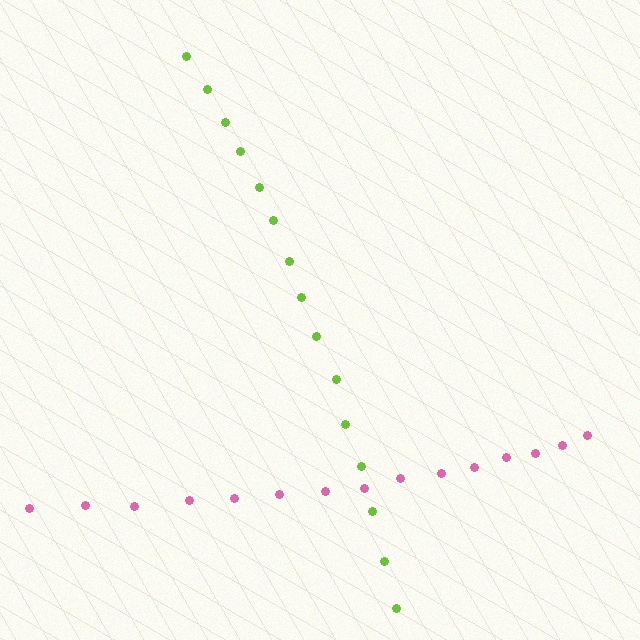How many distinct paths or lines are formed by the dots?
There are 2 distinct paths.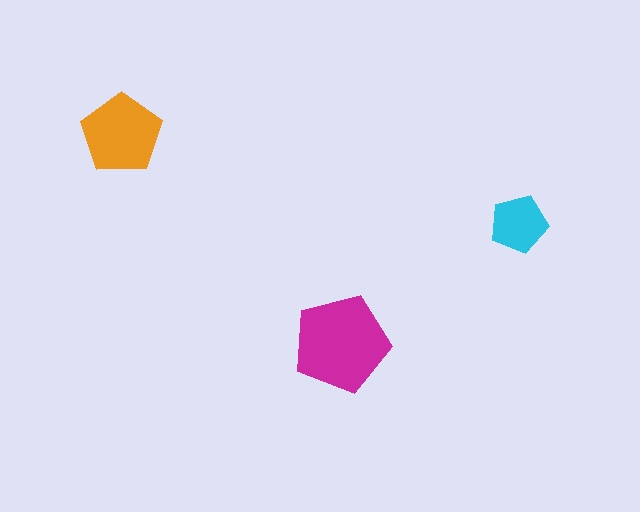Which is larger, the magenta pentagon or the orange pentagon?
The magenta one.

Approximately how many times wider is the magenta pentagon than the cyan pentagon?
About 1.5 times wider.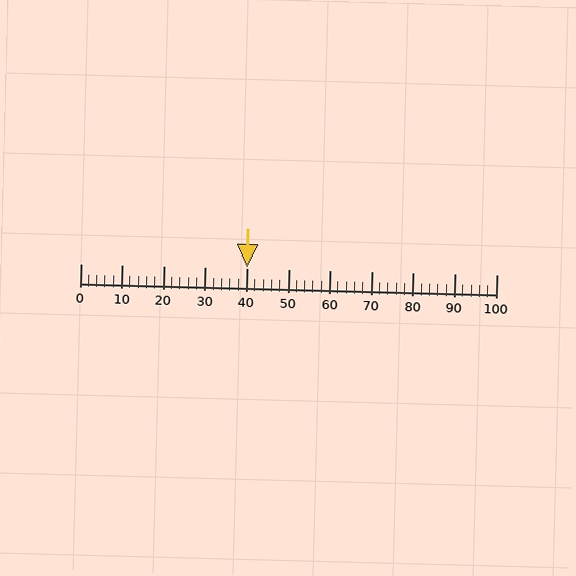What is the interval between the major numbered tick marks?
The major tick marks are spaced 10 units apart.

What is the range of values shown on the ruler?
The ruler shows values from 0 to 100.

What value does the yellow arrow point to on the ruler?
The yellow arrow points to approximately 40.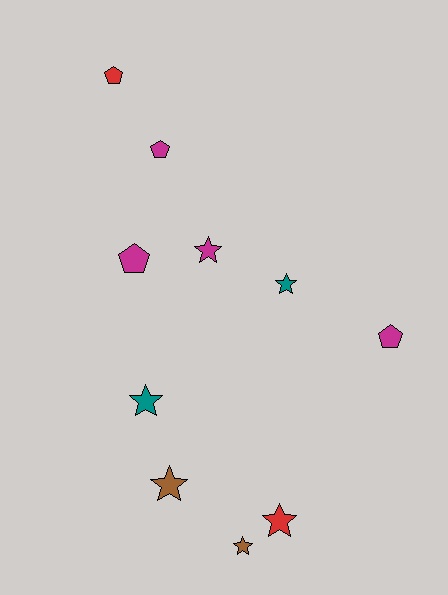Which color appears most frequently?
Magenta, with 4 objects.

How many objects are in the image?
There are 10 objects.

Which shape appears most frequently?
Star, with 6 objects.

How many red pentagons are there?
There is 1 red pentagon.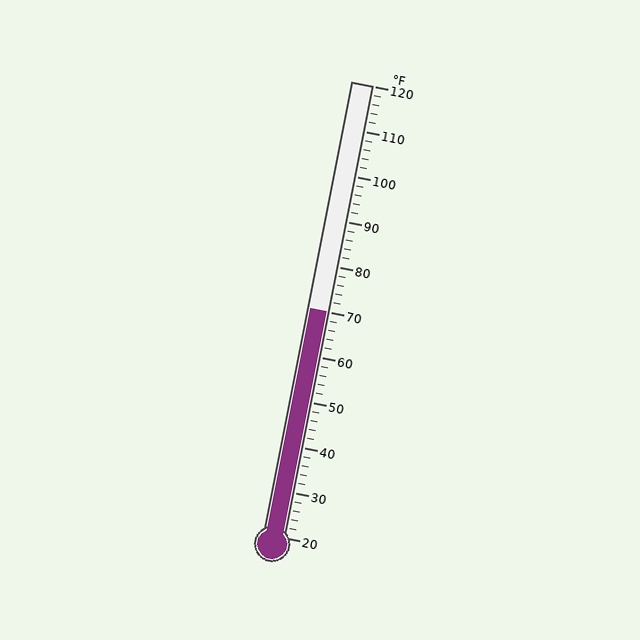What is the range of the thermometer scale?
The thermometer scale ranges from 20°F to 120°F.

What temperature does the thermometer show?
The thermometer shows approximately 70°F.